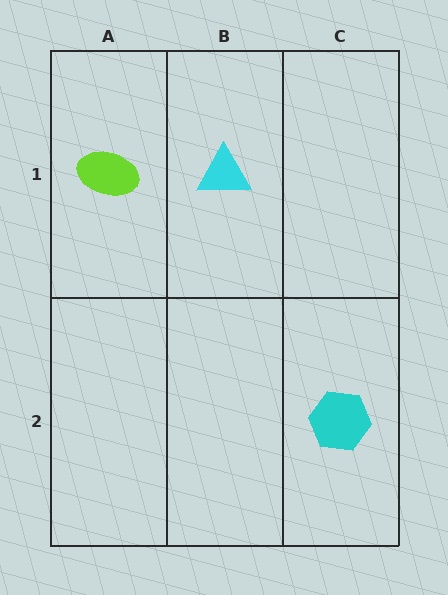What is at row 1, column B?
A cyan triangle.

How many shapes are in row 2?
1 shape.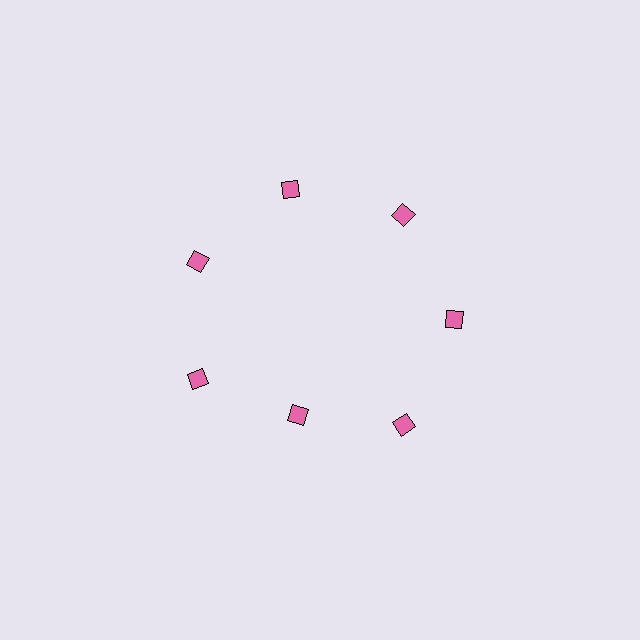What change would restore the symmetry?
The symmetry would be restored by moving it outward, back onto the ring so that all 7 diamonds sit at equal angles and equal distance from the center.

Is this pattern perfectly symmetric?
No. The 7 pink diamonds are arranged in a ring, but one element near the 6 o'clock position is pulled inward toward the center, breaking the 7-fold rotational symmetry.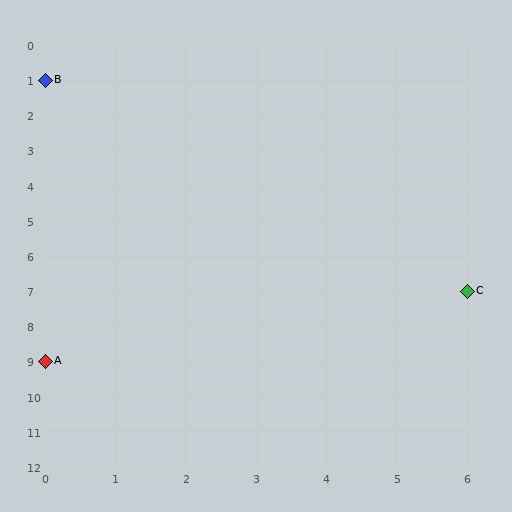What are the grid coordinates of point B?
Point B is at grid coordinates (0, 1).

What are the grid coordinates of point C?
Point C is at grid coordinates (6, 7).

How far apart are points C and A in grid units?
Points C and A are 6 columns and 2 rows apart (about 6.3 grid units diagonally).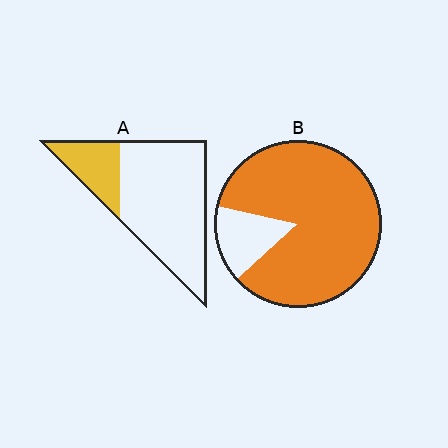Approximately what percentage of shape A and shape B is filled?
A is approximately 25% and B is approximately 85%.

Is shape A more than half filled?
No.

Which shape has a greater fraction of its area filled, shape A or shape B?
Shape B.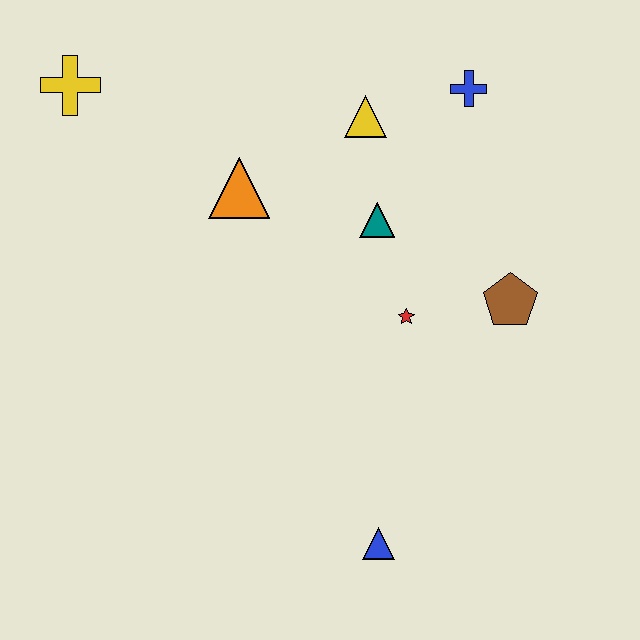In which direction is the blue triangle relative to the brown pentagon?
The blue triangle is below the brown pentagon.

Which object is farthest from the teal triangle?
The yellow cross is farthest from the teal triangle.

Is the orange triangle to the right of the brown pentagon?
No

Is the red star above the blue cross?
No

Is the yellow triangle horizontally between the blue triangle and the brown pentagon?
No